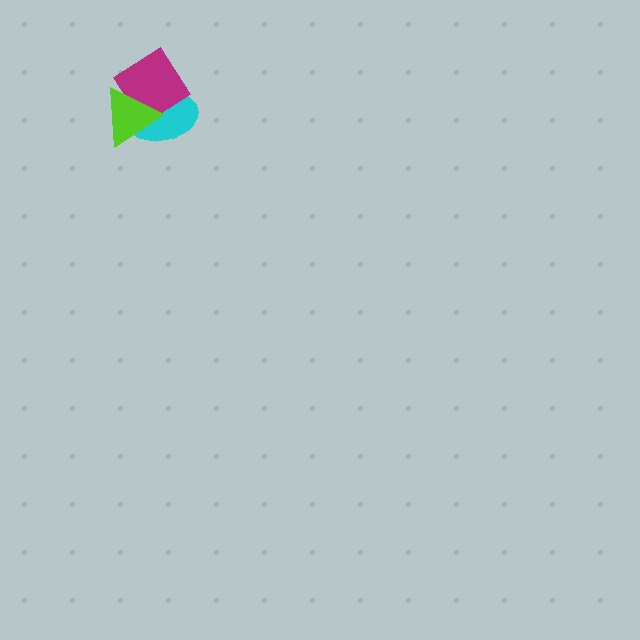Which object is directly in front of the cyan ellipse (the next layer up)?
The magenta diamond is directly in front of the cyan ellipse.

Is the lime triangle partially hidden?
No, no other shape covers it.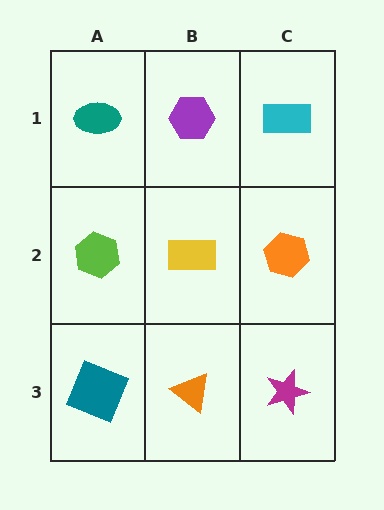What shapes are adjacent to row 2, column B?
A purple hexagon (row 1, column B), an orange triangle (row 3, column B), a lime hexagon (row 2, column A), an orange hexagon (row 2, column C).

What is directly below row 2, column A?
A teal square.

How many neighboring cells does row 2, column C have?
3.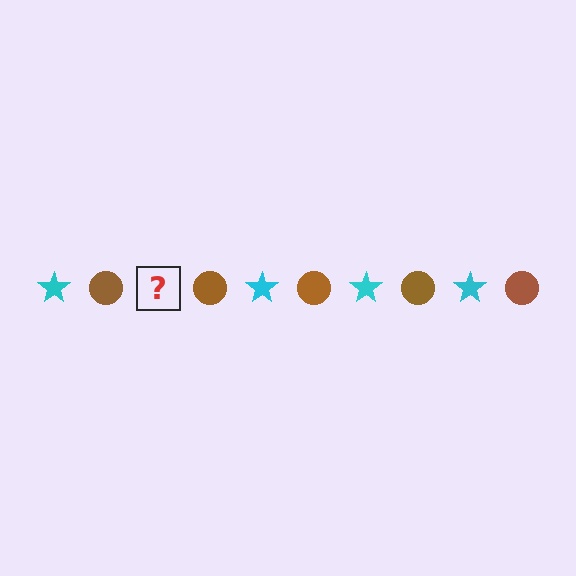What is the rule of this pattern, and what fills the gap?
The rule is that the pattern alternates between cyan star and brown circle. The gap should be filled with a cyan star.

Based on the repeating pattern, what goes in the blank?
The blank should be a cyan star.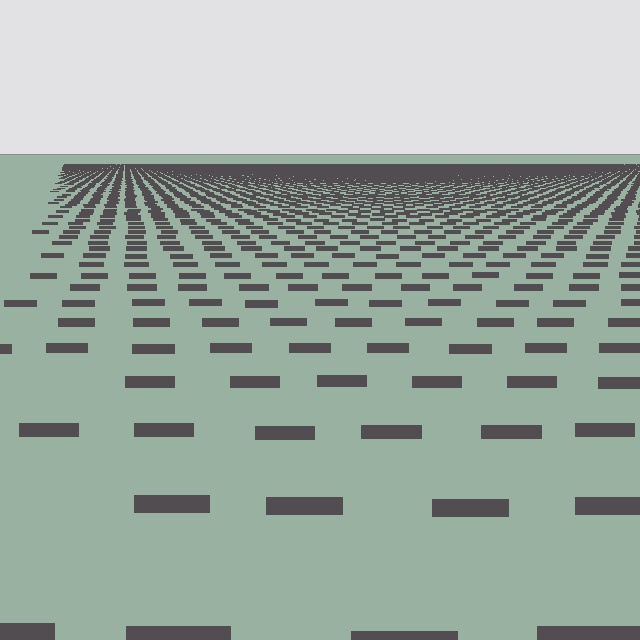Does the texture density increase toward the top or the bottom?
Density increases toward the top.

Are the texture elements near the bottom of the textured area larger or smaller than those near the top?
Larger. Near the bottom, elements are closer to the viewer and appear at a bigger on-screen size.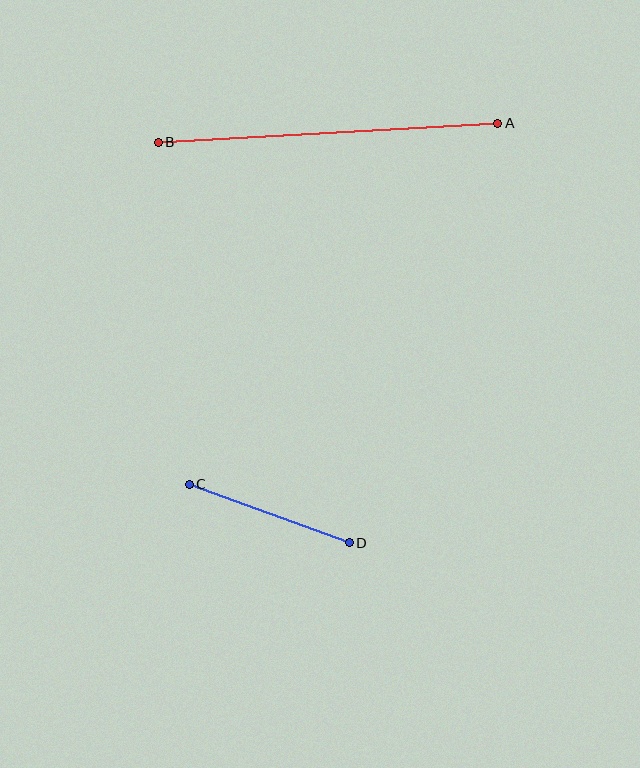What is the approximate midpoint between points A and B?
The midpoint is at approximately (328, 133) pixels.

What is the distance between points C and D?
The distance is approximately 170 pixels.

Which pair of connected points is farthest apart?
Points A and B are farthest apart.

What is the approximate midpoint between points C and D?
The midpoint is at approximately (269, 513) pixels.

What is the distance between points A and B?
The distance is approximately 340 pixels.